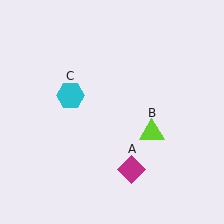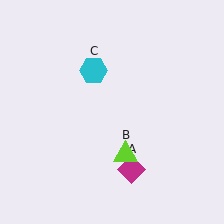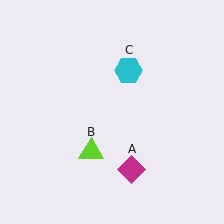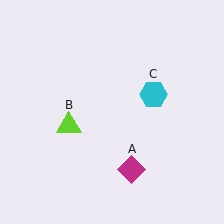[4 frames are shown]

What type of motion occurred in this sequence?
The lime triangle (object B), cyan hexagon (object C) rotated clockwise around the center of the scene.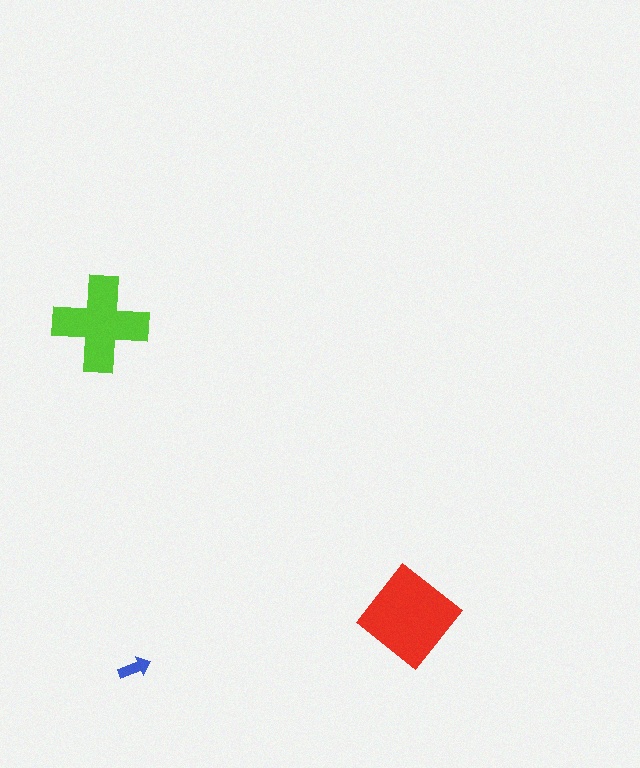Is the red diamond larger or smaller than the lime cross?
Larger.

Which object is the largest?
The red diamond.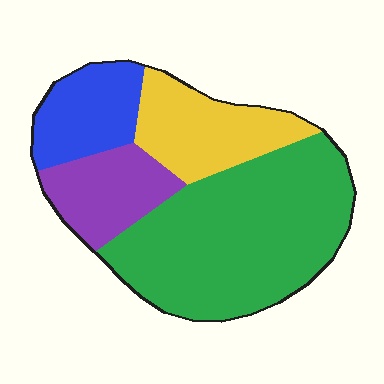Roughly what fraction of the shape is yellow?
Yellow takes up less than a quarter of the shape.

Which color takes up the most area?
Green, at roughly 50%.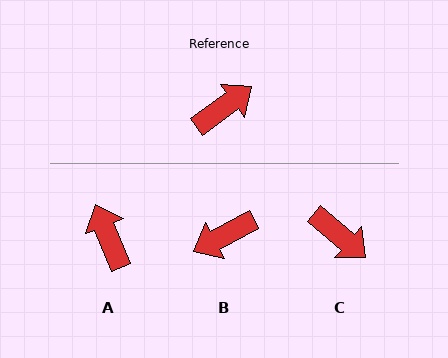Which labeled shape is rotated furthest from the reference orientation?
B, about 172 degrees away.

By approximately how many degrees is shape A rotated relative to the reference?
Approximately 76 degrees counter-clockwise.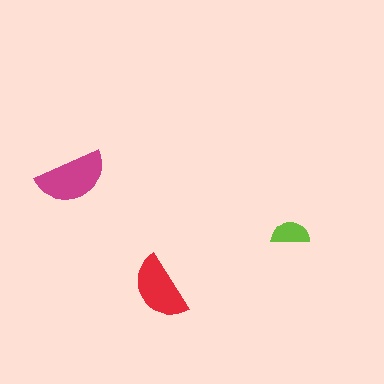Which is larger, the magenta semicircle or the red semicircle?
The magenta one.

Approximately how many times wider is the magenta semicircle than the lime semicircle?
About 2 times wider.